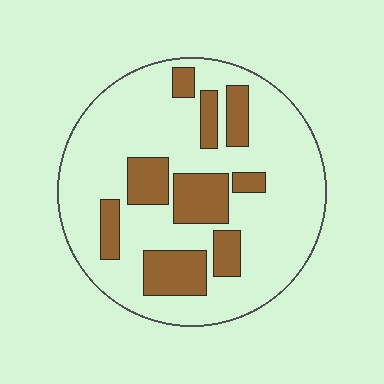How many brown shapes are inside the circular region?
9.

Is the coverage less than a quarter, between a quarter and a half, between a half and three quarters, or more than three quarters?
Less than a quarter.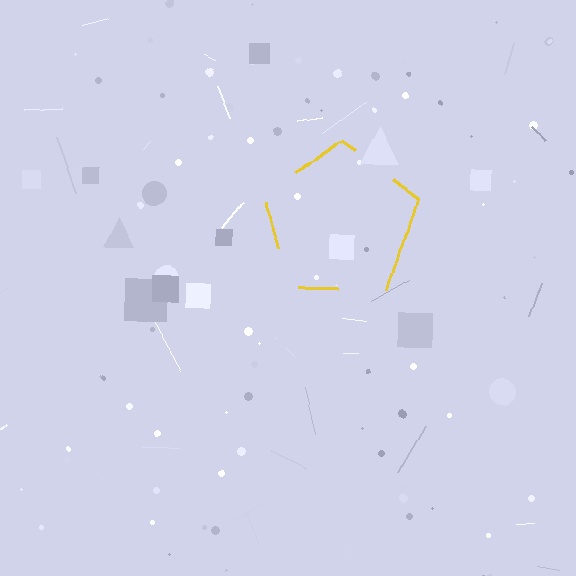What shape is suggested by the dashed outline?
The dashed outline suggests a pentagon.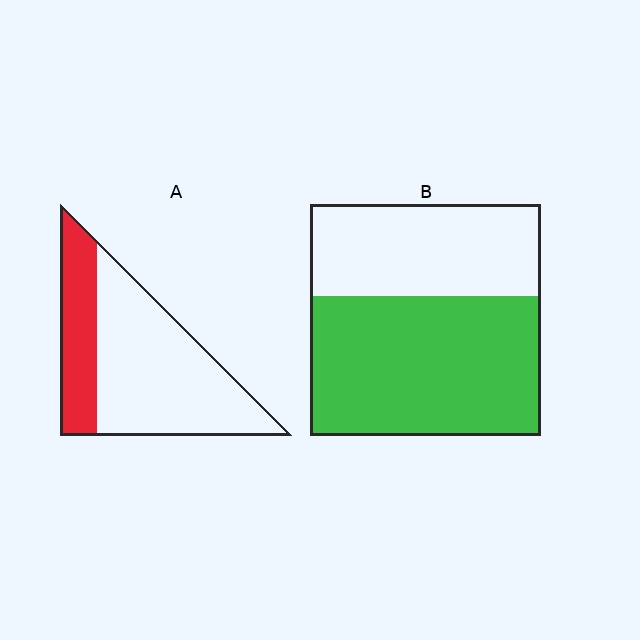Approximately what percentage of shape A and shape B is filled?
A is approximately 30% and B is approximately 60%.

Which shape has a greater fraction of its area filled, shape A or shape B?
Shape B.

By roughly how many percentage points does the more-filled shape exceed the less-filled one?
By roughly 30 percentage points (B over A).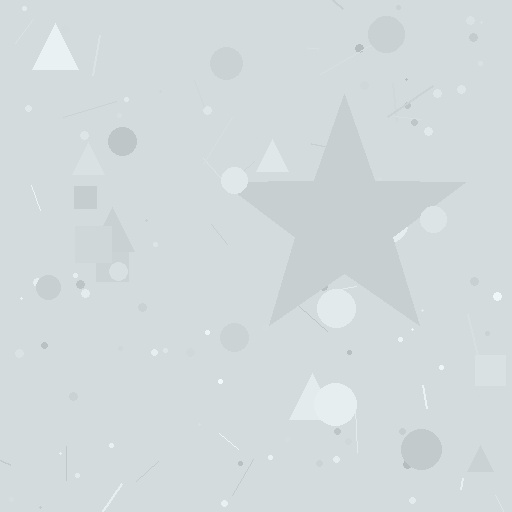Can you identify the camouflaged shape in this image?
The camouflaged shape is a star.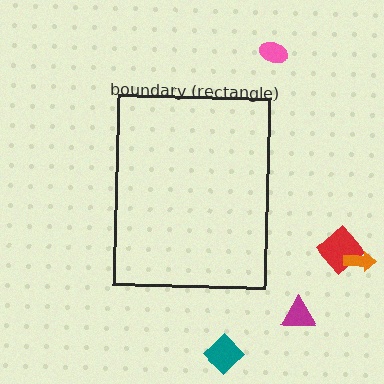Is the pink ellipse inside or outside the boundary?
Outside.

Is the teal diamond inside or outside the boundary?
Outside.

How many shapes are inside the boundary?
0 inside, 5 outside.